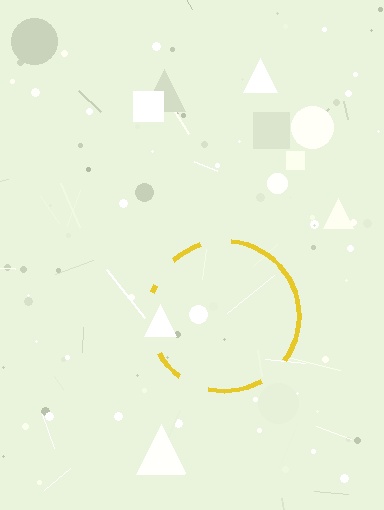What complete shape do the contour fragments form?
The contour fragments form a circle.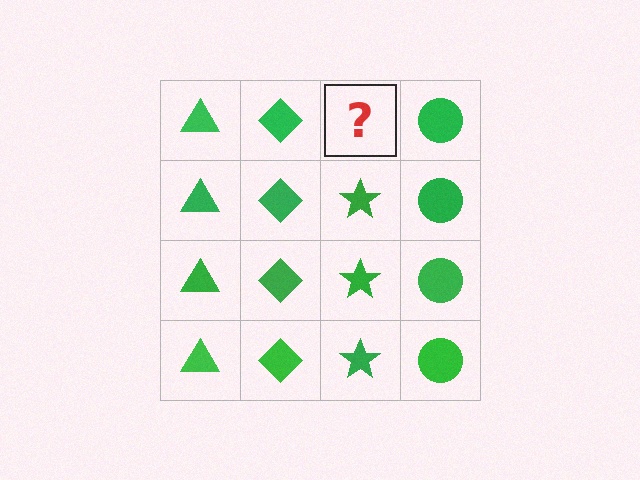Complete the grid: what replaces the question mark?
The question mark should be replaced with a green star.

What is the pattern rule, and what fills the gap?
The rule is that each column has a consistent shape. The gap should be filled with a green star.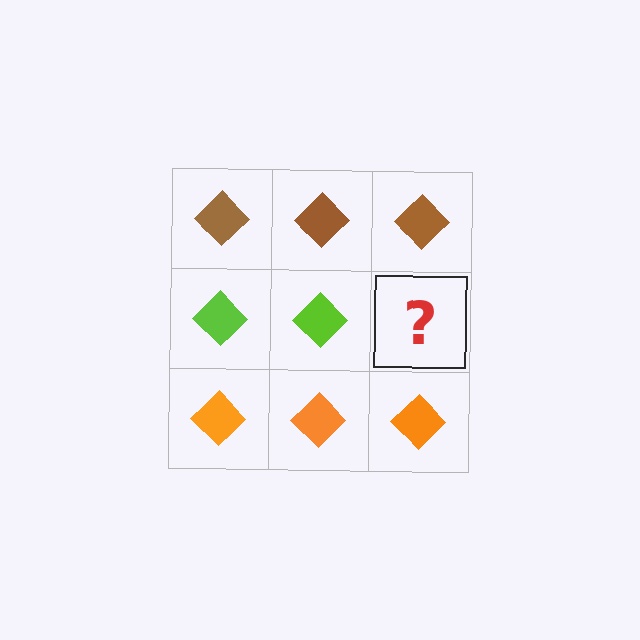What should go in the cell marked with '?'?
The missing cell should contain a lime diamond.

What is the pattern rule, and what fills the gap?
The rule is that each row has a consistent color. The gap should be filled with a lime diamond.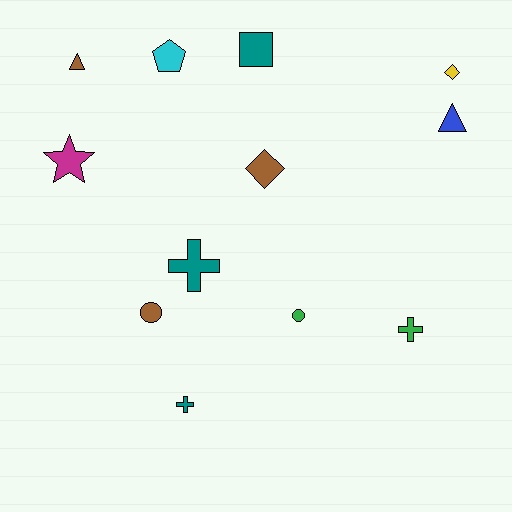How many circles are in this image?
There are 2 circles.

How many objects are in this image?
There are 12 objects.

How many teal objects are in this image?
There are 3 teal objects.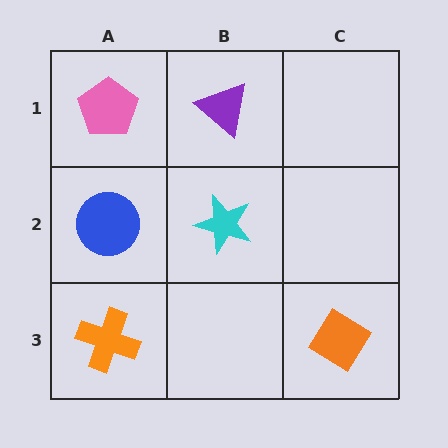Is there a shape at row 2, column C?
No, that cell is empty.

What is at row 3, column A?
An orange cross.